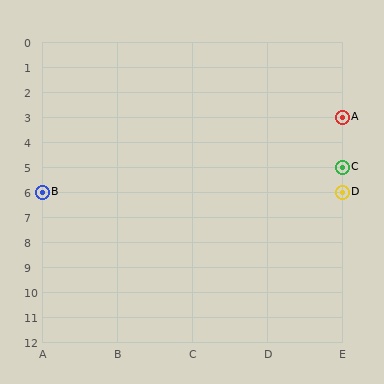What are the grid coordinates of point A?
Point A is at grid coordinates (E, 3).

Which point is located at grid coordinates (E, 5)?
Point C is at (E, 5).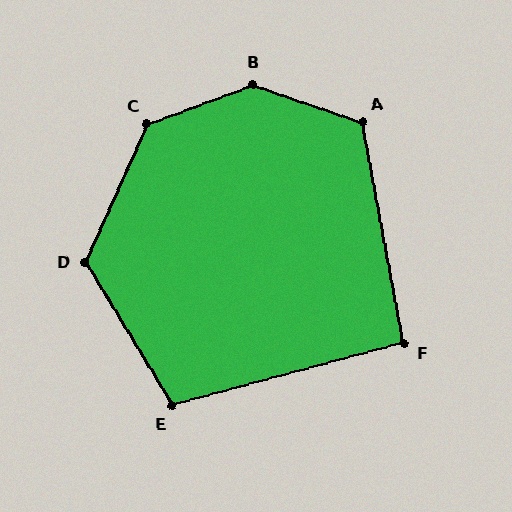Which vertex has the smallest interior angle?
F, at approximately 95 degrees.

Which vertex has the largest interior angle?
B, at approximately 141 degrees.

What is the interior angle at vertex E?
Approximately 106 degrees (obtuse).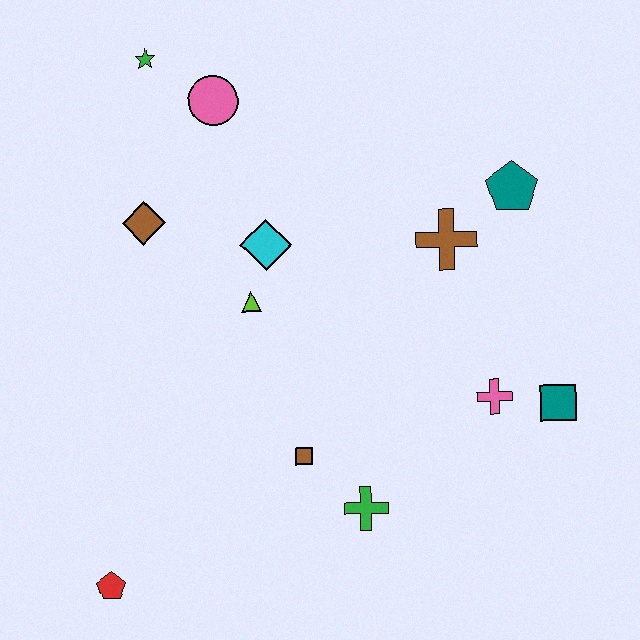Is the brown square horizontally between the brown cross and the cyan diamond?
Yes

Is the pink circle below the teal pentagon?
No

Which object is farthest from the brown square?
The green star is farthest from the brown square.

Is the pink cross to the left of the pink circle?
No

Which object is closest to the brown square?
The green cross is closest to the brown square.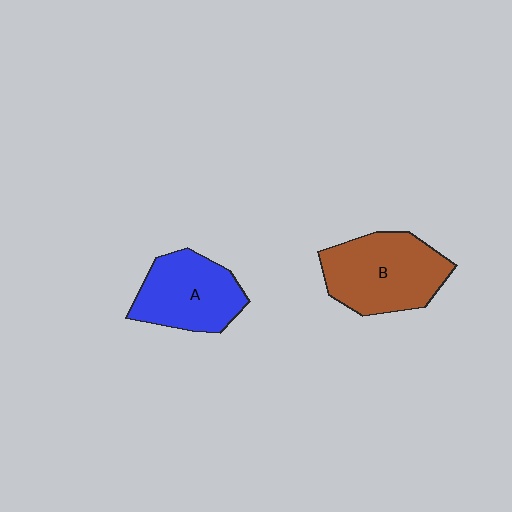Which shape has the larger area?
Shape B (brown).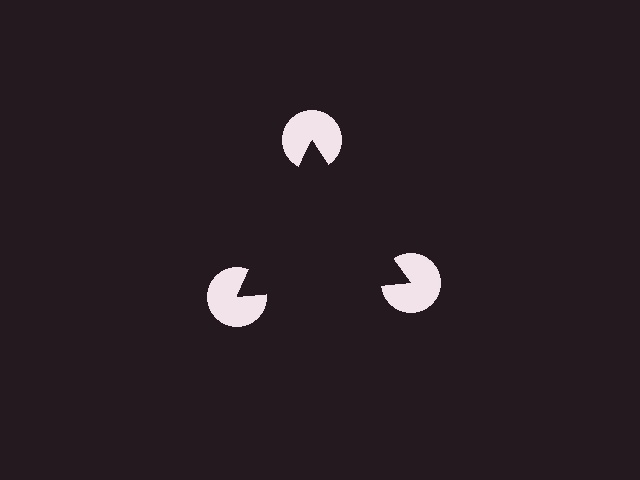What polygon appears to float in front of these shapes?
An illusory triangle — its edges are inferred from the aligned wedge cuts in the pac-man discs, not physically drawn.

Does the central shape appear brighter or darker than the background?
It typically appears slightly darker than the background, even though no actual brightness change is drawn.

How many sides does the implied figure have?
3 sides.